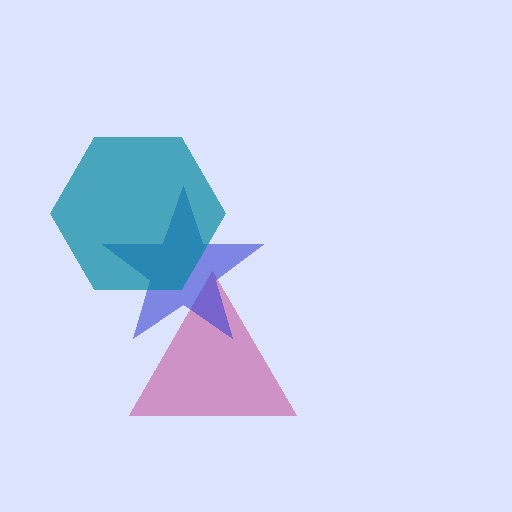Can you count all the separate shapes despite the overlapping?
Yes, there are 3 separate shapes.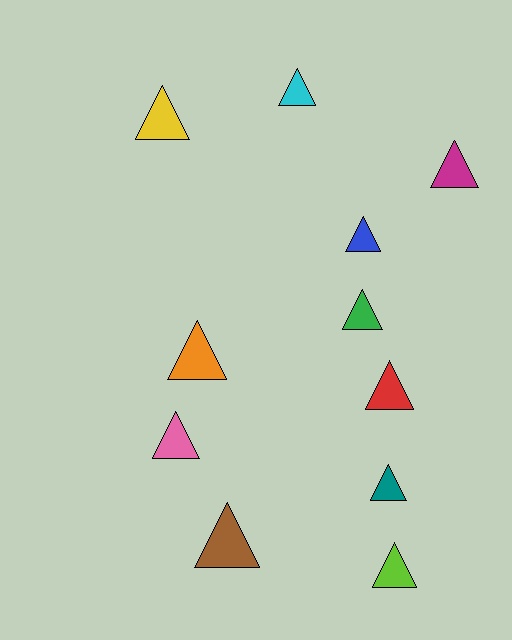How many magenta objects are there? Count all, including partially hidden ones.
There is 1 magenta object.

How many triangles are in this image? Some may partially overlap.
There are 11 triangles.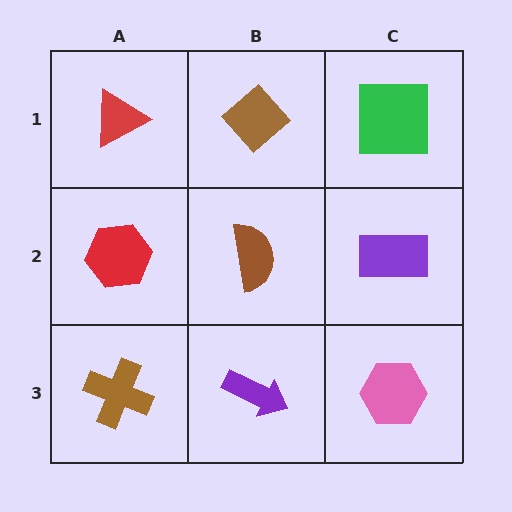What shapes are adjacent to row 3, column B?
A brown semicircle (row 2, column B), a brown cross (row 3, column A), a pink hexagon (row 3, column C).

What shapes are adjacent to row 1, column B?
A brown semicircle (row 2, column B), a red triangle (row 1, column A), a green square (row 1, column C).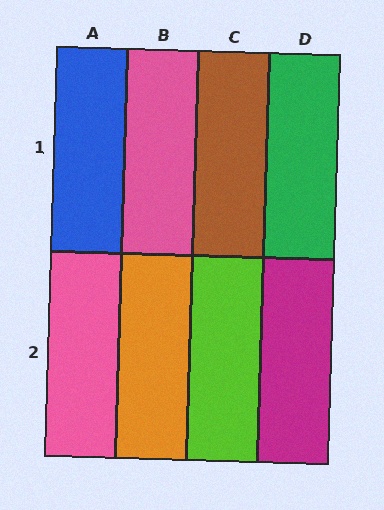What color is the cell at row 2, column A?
Pink.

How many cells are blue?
1 cell is blue.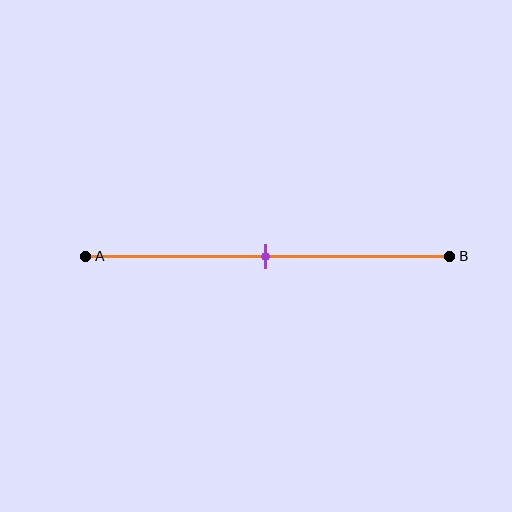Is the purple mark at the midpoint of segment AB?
Yes, the mark is approximately at the midpoint.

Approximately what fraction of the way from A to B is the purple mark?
The purple mark is approximately 50% of the way from A to B.